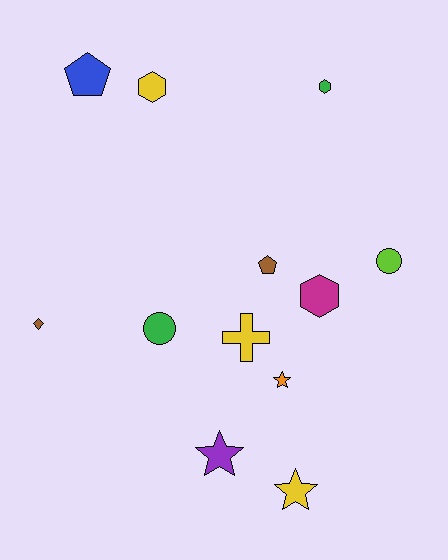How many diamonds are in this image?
There is 1 diamond.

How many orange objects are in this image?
There is 1 orange object.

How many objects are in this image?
There are 12 objects.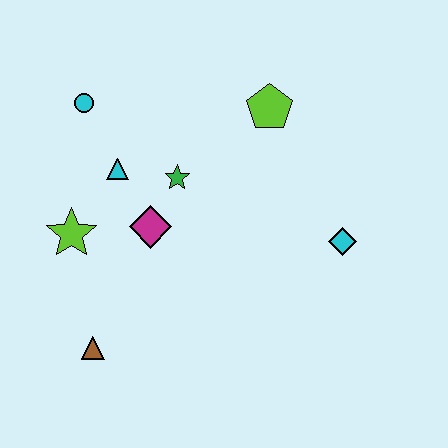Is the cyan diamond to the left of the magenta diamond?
No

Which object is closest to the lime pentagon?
The green star is closest to the lime pentagon.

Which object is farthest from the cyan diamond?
The cyan circle is farthest from the cyan diamond.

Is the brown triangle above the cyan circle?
No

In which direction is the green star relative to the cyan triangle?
The green star is to the right of the cyan triangle.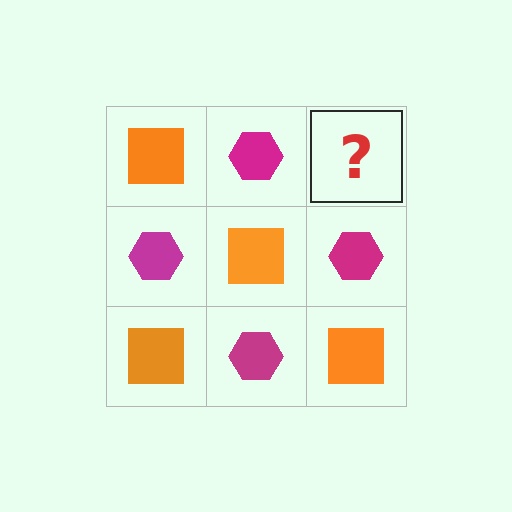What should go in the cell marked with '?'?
The missing cell should contain an orange square.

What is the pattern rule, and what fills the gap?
The rule is that it alternates orange square and magenta hexagon in a checkerboard pattern. The gap should be filled with an orange square.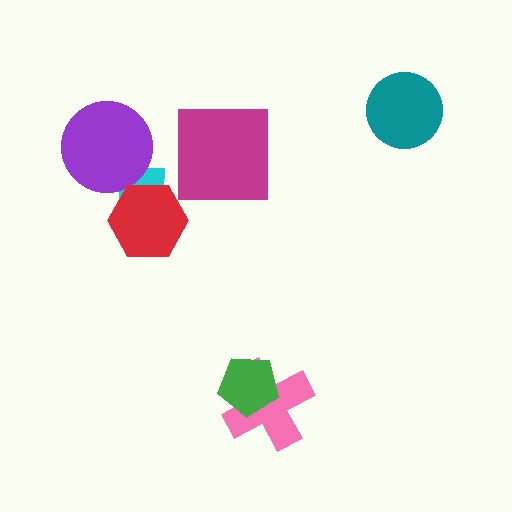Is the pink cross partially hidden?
Yes, it is partially covered by another shape.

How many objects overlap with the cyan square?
2 objects overlap with the cyan square.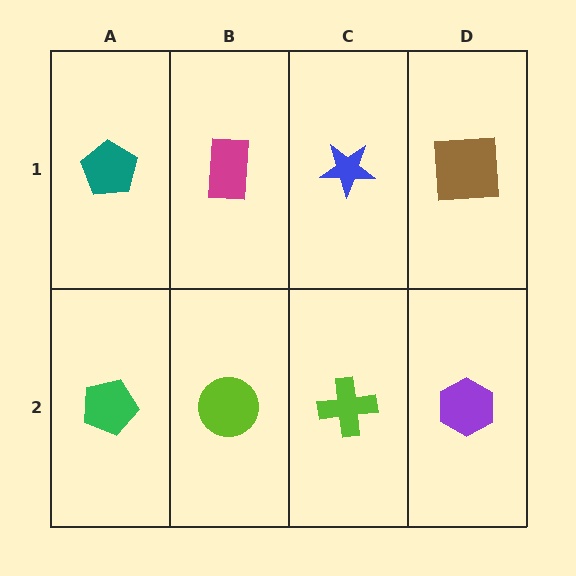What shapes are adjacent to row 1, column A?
A green pentagon (row 2, column A), a magenta rectangle (row 1, column B).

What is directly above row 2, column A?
A teal pentagon.